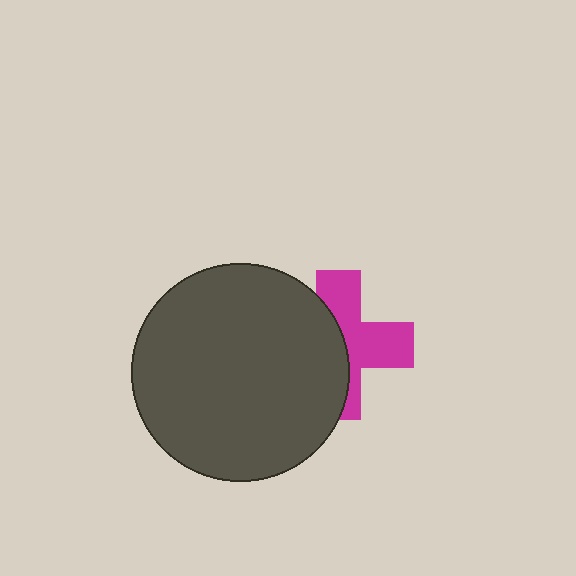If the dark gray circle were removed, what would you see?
You would see the complete magenta cross.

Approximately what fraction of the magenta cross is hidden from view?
Roughly 49% of the magenta cross is hidden behind the dark gray circle.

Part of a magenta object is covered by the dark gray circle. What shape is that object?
It is a cross.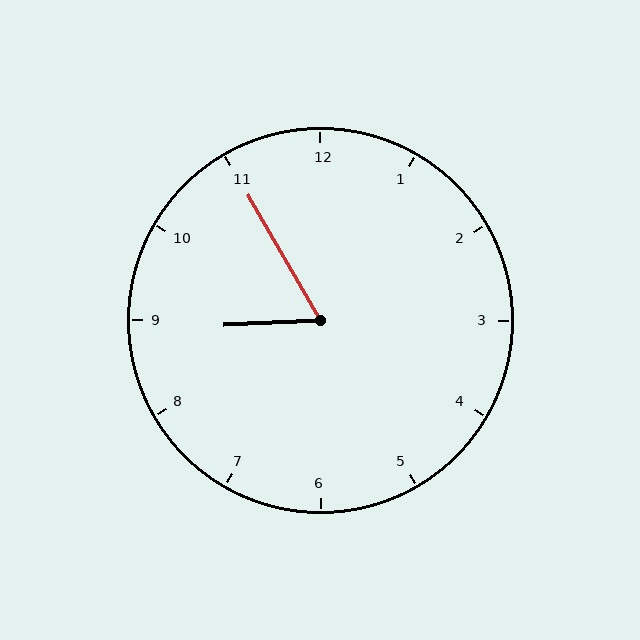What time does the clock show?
8:55.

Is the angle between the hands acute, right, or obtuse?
It is acute.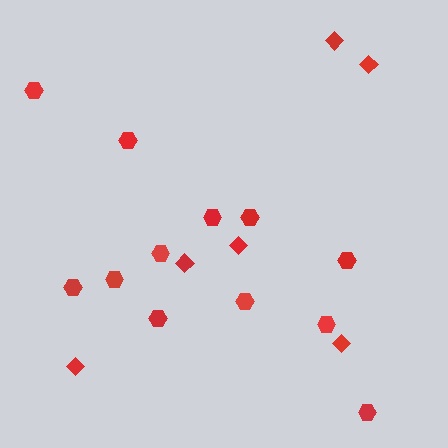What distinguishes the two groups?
There are 2 groups: one group of hexagons (12) and one group of diamonds (6).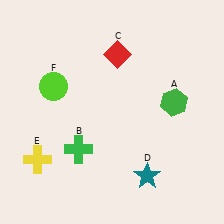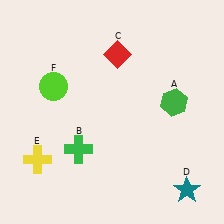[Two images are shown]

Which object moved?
The teal star (D) moved right.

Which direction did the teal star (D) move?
The teal star (D) moved right.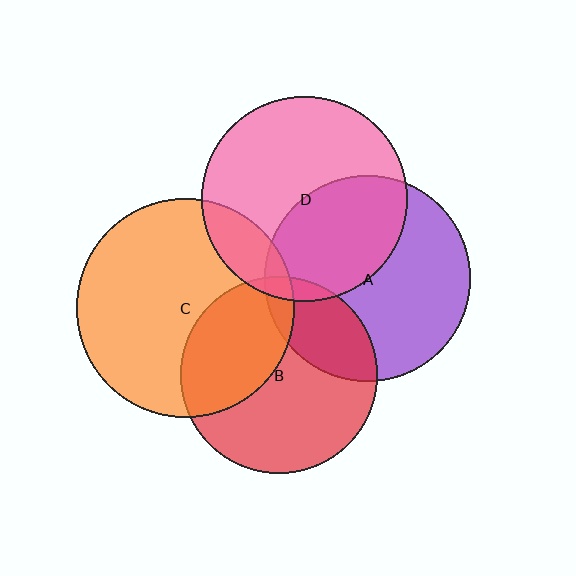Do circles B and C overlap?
Yes.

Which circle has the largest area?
Circle C (orange).